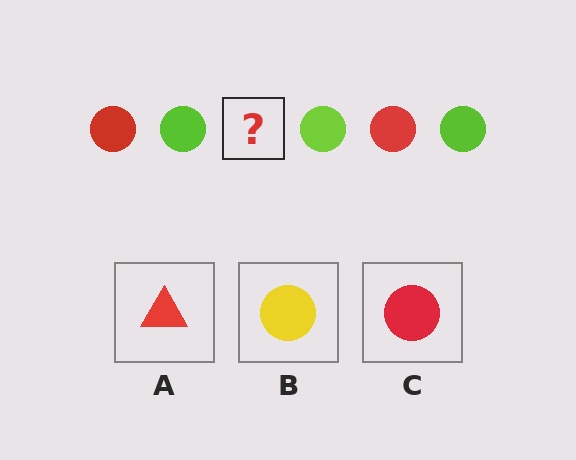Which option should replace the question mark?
Option C.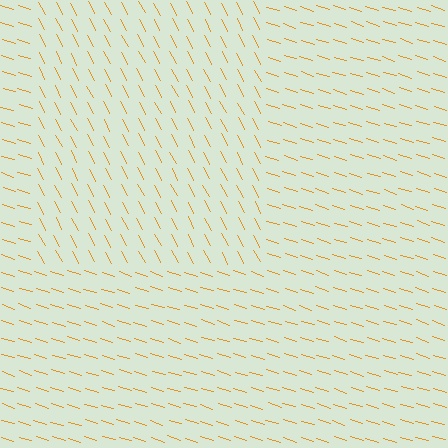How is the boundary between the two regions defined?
The boundary is defined purely by a change in line orientation (approximately 45 degrees difference). All lines are the same color and thickness.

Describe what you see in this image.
The image is filled with small orange line segments. A rectangle region in the image has lines oriented differently from the surrounding lines, creating a visible texture boundary.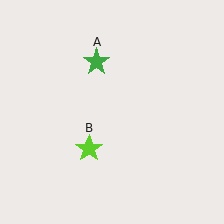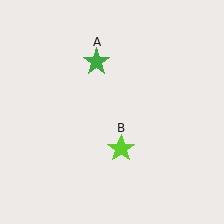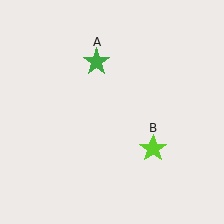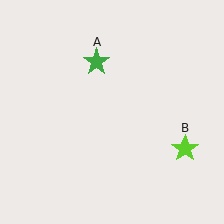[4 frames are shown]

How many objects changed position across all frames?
1 object changed position: lime star (object B).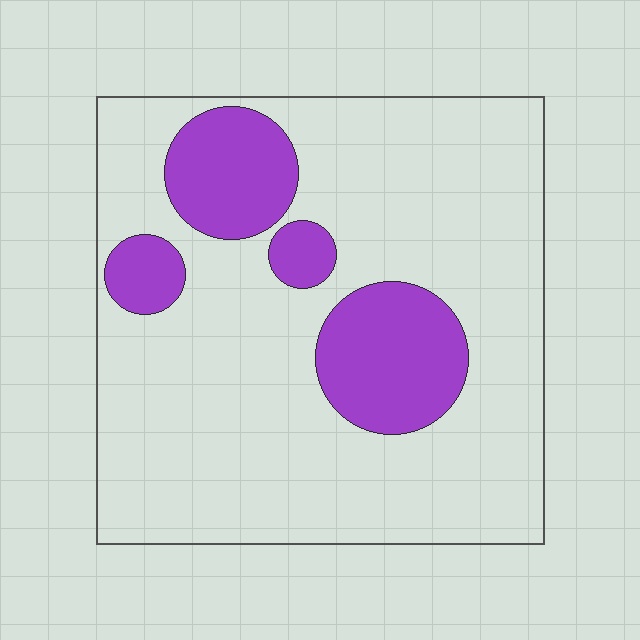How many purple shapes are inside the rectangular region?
4.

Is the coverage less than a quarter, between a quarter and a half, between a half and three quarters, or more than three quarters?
Less than a quarter.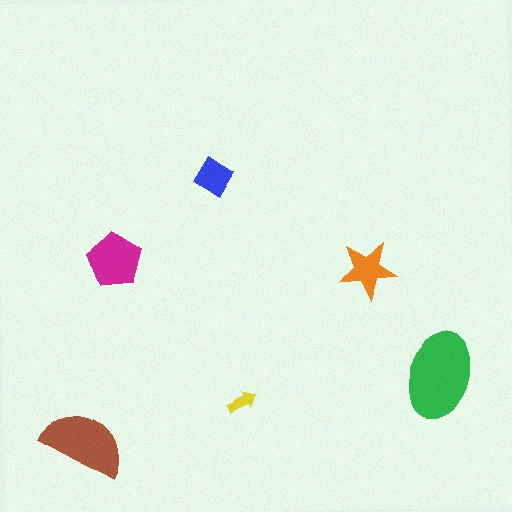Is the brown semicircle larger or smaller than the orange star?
Larger.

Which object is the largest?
The green ellipse.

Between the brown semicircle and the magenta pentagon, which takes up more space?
The brown semicircle.